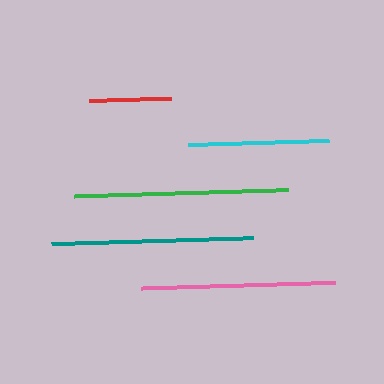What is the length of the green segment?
The green segment is approximately 214 pixels long.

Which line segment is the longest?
The green line is the longest at approximately 214 pixels.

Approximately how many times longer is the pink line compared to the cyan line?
The pink line is approximately 1.4 times the length of the cyan line.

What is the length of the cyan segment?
The cyan segment is approximately 141 pixels long.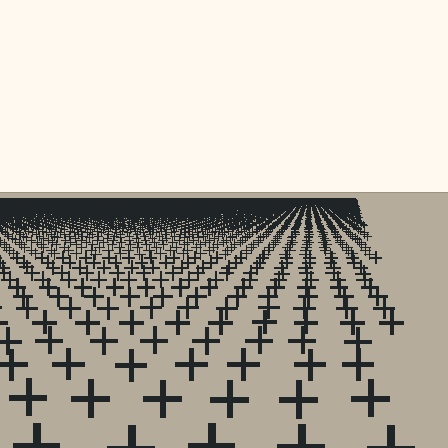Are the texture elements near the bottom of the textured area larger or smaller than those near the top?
Larger. Near the bottom, elements are closer to the viewer and appear at a bigger on-screen size.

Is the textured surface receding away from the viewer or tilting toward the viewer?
The surface is receding away from the viewer. Texture elements get smaller and denser toward the top.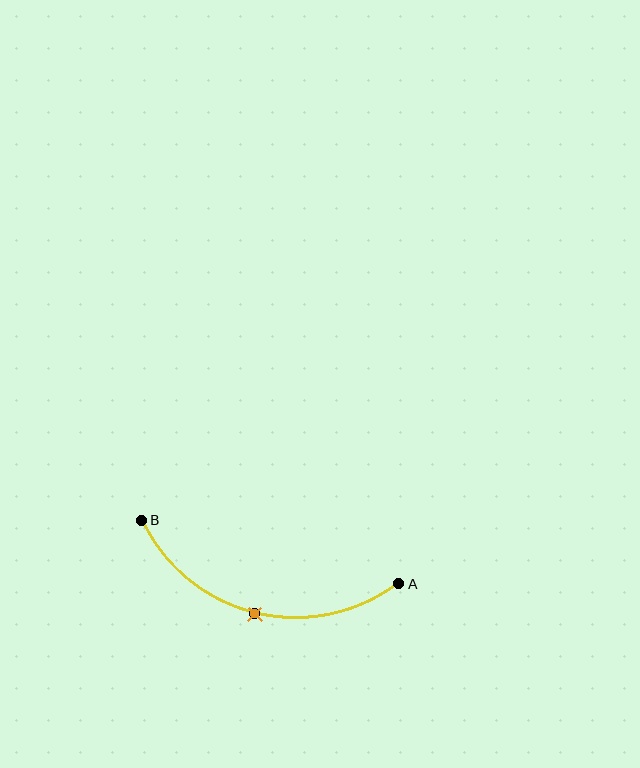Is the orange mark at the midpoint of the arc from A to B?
Yes. The orange mark lies on the arc at equal arc-length from both A and B — it is the arc midpoint.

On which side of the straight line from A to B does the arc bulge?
The arc bulges below the straight line connecting A and B.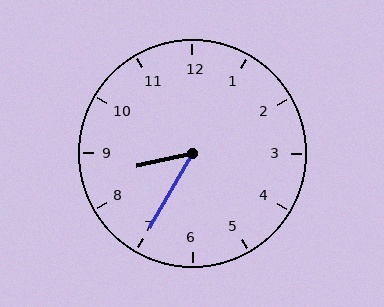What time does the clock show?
8:35.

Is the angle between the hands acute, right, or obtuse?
It is acute.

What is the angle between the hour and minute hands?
Approximately 48 degrees.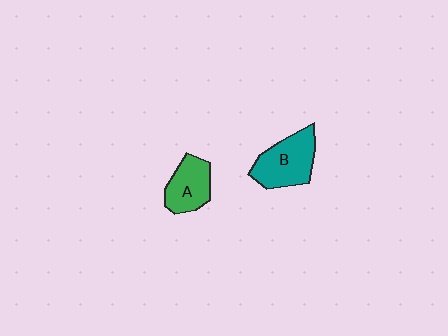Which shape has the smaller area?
Shape A (green).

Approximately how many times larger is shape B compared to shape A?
Approximately 1.3 times.